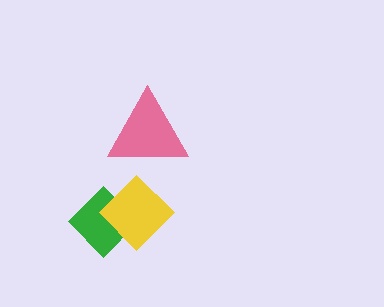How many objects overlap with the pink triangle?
0 objects overlap with the pink triangle.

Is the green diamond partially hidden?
Yes, it is partially covered by another shape.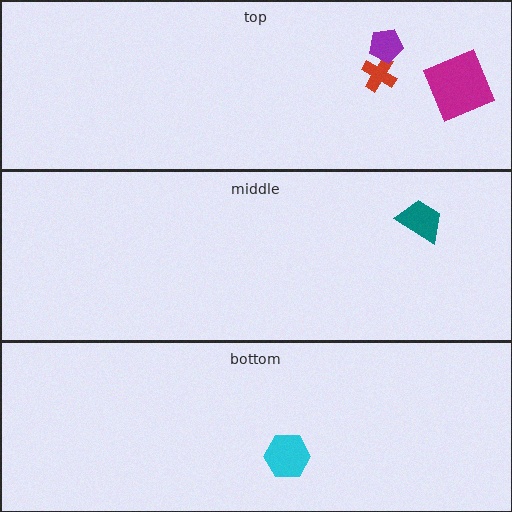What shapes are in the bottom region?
The cyan hexagon.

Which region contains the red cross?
The top region.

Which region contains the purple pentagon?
The top region.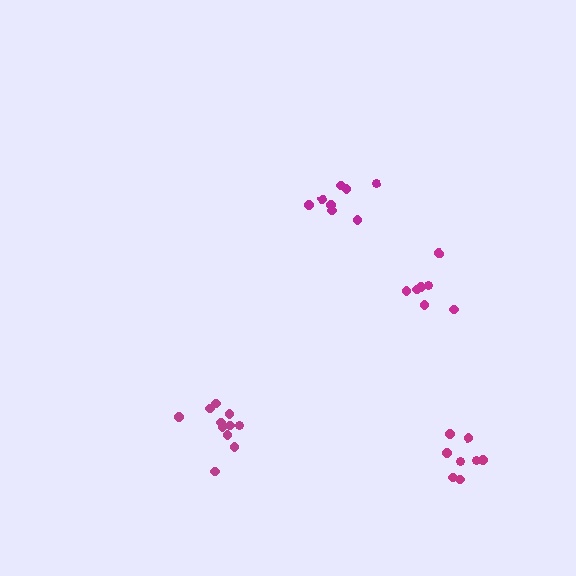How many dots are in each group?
Group 1: 8 dots, Group 2: 7 dots, Group 3: 11 dots, Group 4: 8 dots (34 total).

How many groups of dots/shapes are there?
There are 4 groups.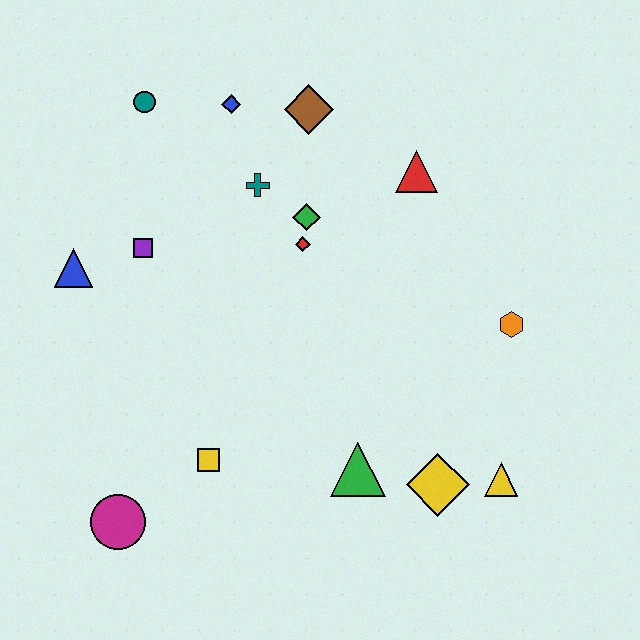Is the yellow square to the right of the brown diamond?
No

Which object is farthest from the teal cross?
The yellow triangle is farthest from the teal cross.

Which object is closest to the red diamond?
The green diamond is closest to the red diamond.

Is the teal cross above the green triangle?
Yes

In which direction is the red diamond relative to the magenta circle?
The red diamond is above the magenta circle.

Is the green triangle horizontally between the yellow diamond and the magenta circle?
Yes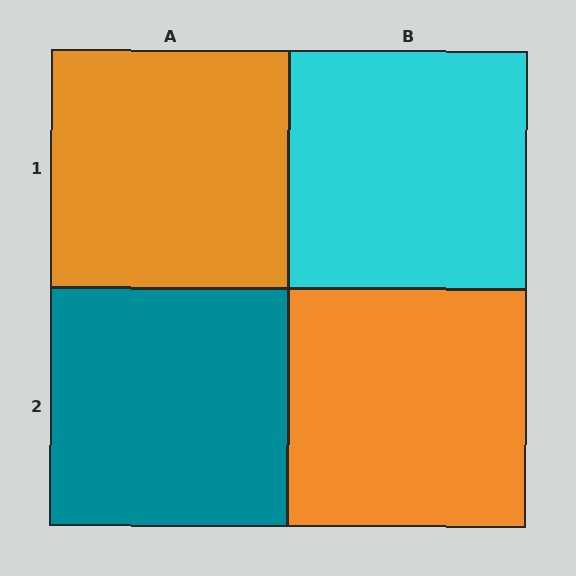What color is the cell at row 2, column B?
Orange.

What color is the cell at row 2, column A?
Teal.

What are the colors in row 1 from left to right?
Orange, cyan.